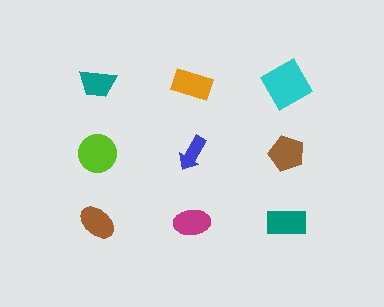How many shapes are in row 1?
3 shapes.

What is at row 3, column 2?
A magenta ellipse.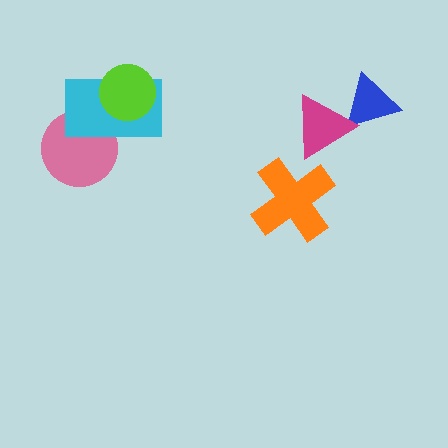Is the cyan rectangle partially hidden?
Yes, it is partially covered by another shape.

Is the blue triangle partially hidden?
Yes, it is partially covered by another shape.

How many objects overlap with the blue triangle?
1 object overlaps with the blue triangle.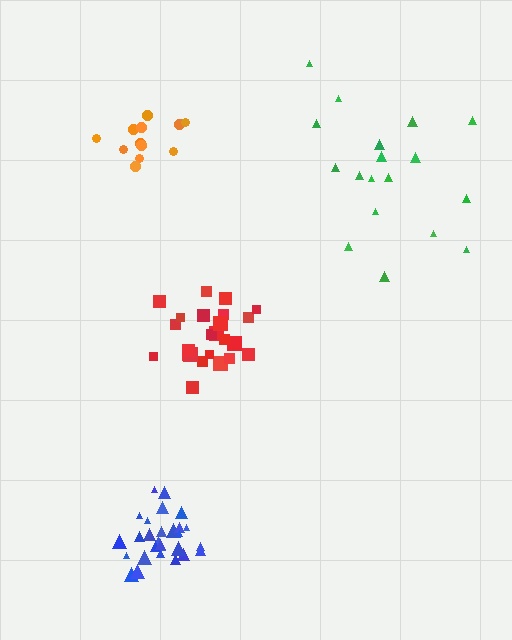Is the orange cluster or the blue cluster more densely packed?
Blue.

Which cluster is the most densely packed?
Blue.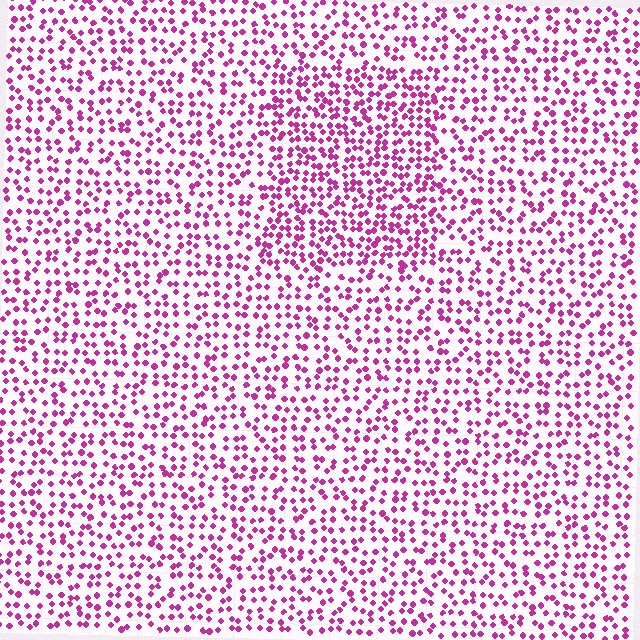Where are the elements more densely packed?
The elements are more densely packed inside the rectangle boundary.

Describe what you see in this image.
The image contains small magenta elements arranged at two different densities. A rectangle-shaped region is visible where the elements are more densely packed than the surrounding area.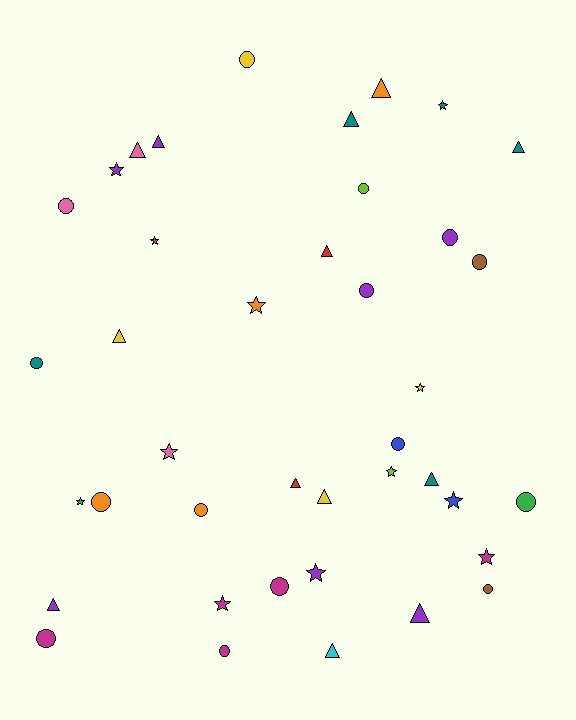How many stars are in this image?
There are 12 stars.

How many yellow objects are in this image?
There are 4 yellow objects.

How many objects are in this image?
There are 40 objects.